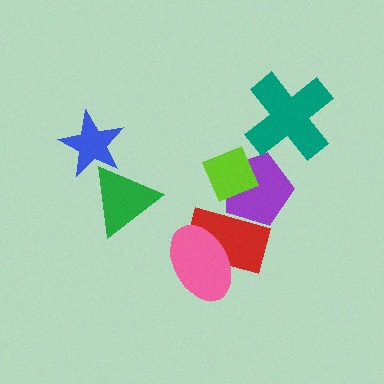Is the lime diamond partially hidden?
No, no other shape covers it.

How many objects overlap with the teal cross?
0 objects overlap with the teal cross.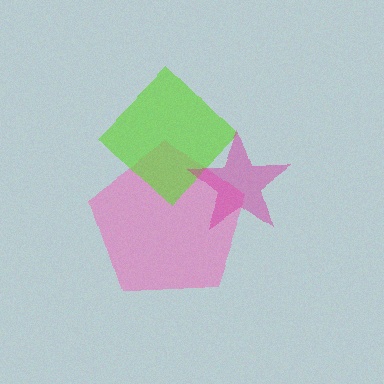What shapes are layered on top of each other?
The layered shapes are: a pink pentagon, a lime diamond, a magenta star.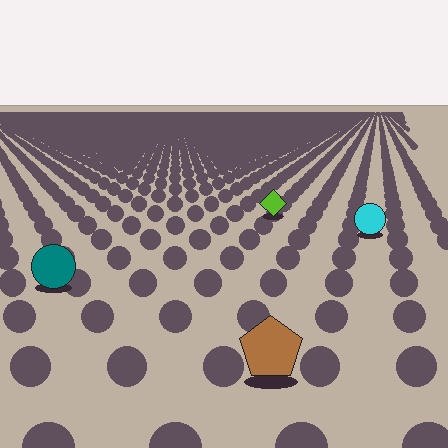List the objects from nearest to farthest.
From nearest to farthest: the brown pentagon, the teal circle, the cyan circle, the lime diamond.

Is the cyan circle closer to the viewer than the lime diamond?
Yes. The cyan circle is closer — you can tell from the texture gradient: the ground texture is coarser near it.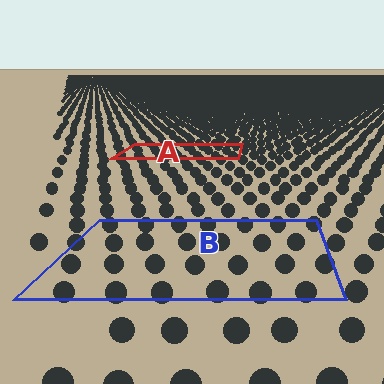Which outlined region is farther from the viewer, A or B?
Region A is farther from the viewer — the texture elements inside it appear smaller and more densely packed.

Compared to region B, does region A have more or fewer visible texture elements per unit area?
Region A has more texture elements per unit area — they are packed more densely because it is farther away.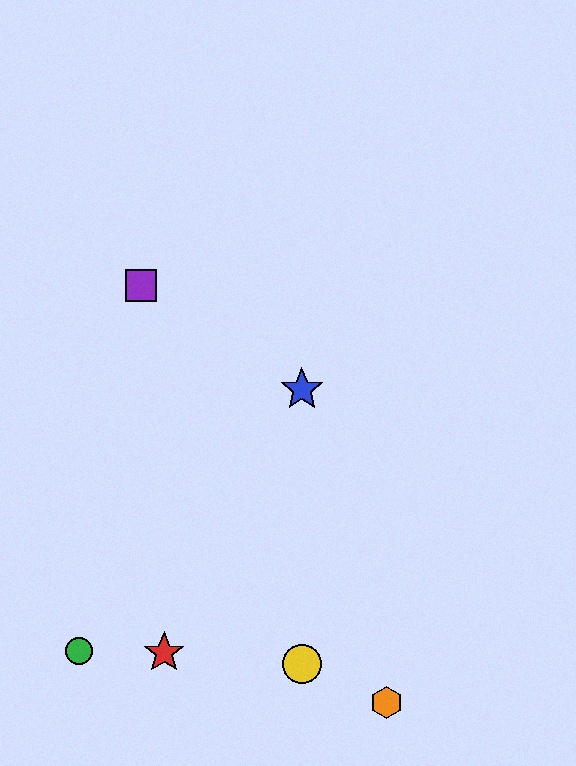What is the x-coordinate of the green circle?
The green circle is at x≈79.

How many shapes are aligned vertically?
2 shapes (the blue star, the yellow circle) are aligned vertically.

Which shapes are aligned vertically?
The blue star, the yellow circle are aligned vertically.